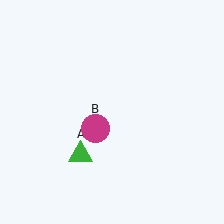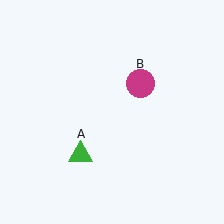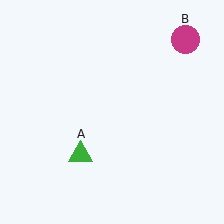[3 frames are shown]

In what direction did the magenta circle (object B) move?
The magenta circle (object B) moved up and to the right.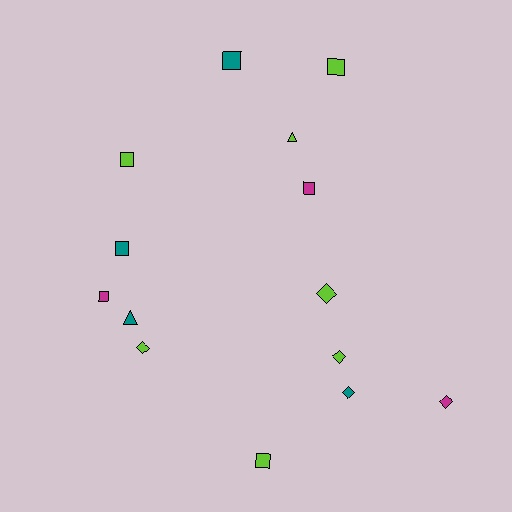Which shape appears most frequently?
Square, with 7 objects.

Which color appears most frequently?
Lime, with 7 objects.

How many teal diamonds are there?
There is 1 teal diamond.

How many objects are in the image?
There are 14 objects.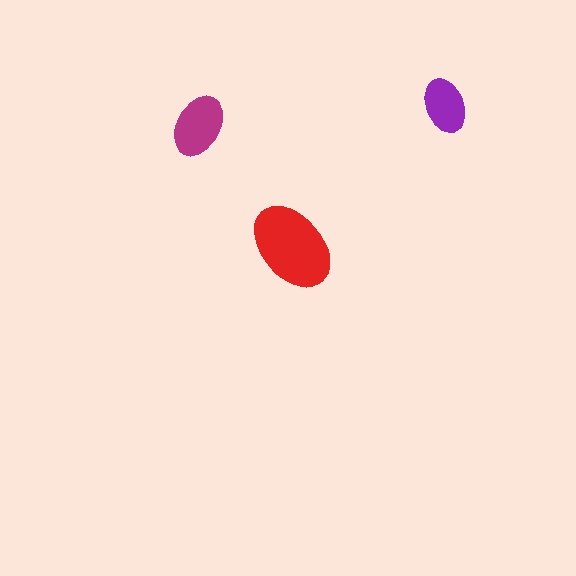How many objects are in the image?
There are 3 objects in the image.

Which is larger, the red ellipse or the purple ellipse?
The red one.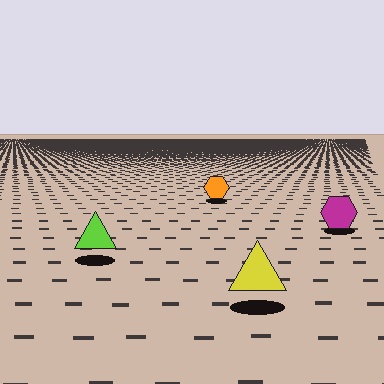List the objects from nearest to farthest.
From nearest to farthest: the yellow triangle, the lime triangle, the magenta hexagon, the orange hexagon.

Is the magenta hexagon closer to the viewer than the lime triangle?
No. The lime triangle is closer — you can tell from the texture gradient: the ground texture is coarser near it.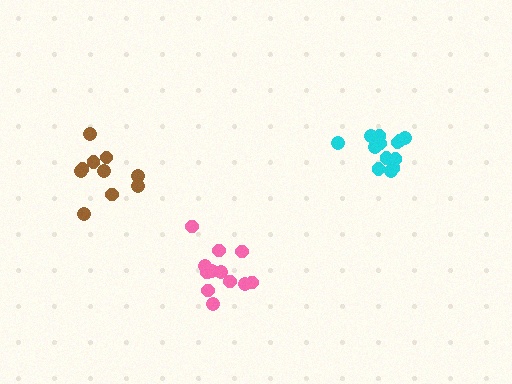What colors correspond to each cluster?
The clusters are colored: pink, cyan, brown.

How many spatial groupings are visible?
There are 3 spatial groupings.